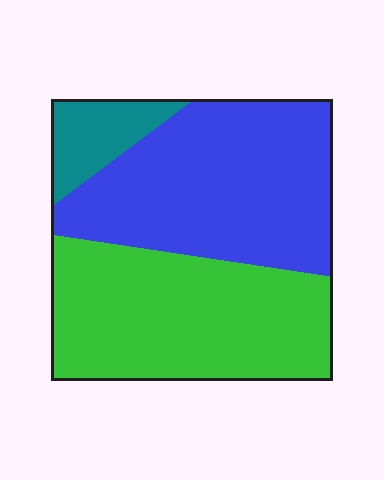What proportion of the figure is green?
Green covers around 45% of the figure.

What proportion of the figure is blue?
Blue takes up between a third and a half of the figure.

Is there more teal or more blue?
Blue.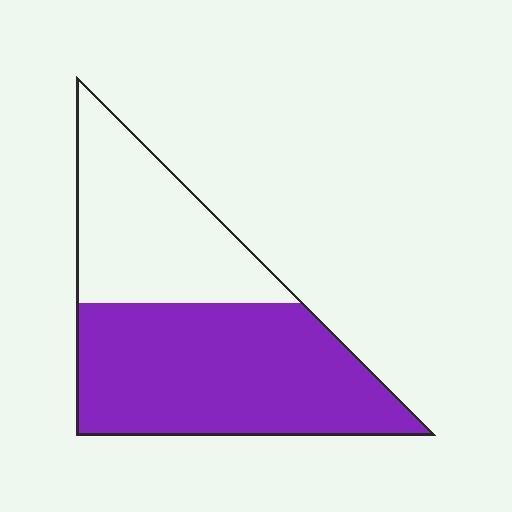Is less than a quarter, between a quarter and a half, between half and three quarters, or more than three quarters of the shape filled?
Between half and three quarters.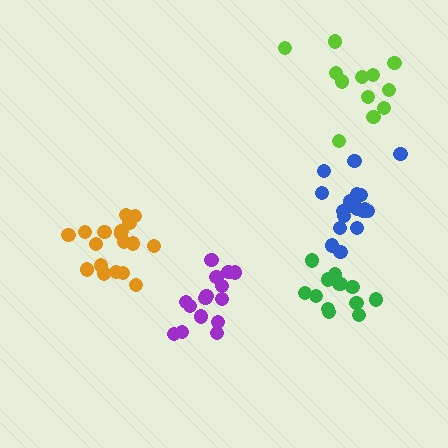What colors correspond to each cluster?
The clusters are colored: purple, lime, blue, green, orange.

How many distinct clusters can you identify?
There are 5 distinct clusters.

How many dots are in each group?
Group 1: 15 dots, Group 2: 12 dots, Group 3: 17 dots, Group 4: 13 dots, Group 5: 18 dots (75 total).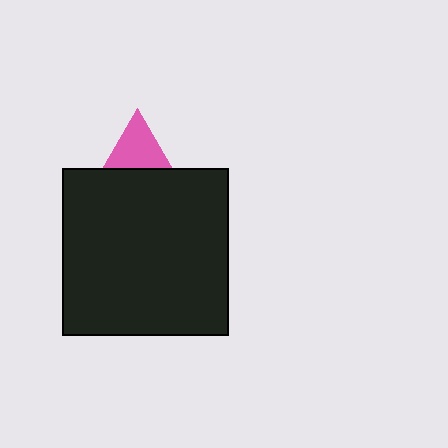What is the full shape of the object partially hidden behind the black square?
The partially hidden object is a pink triangle.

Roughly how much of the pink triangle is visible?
A small part of it is visible (roughly 31%).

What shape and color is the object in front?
The object in front is a black square.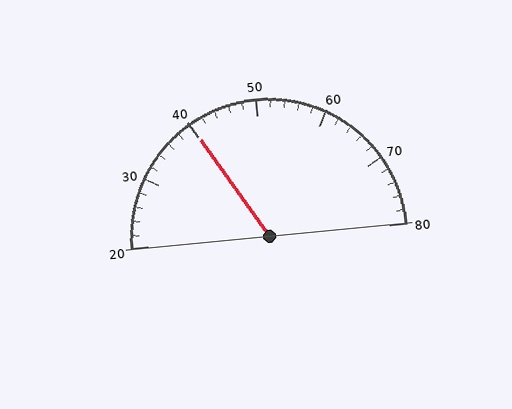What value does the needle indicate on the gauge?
The needle indicates approximately 40.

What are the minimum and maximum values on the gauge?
The gauge ranges from 20 to 80.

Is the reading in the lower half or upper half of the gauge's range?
The reading is in the lower half of the range (20 to 80).